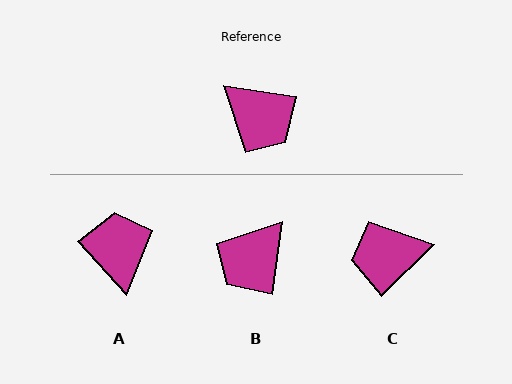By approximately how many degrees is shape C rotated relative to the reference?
Approximately 127 degrees clockwise.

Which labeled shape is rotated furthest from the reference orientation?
A, about 140 degrees away.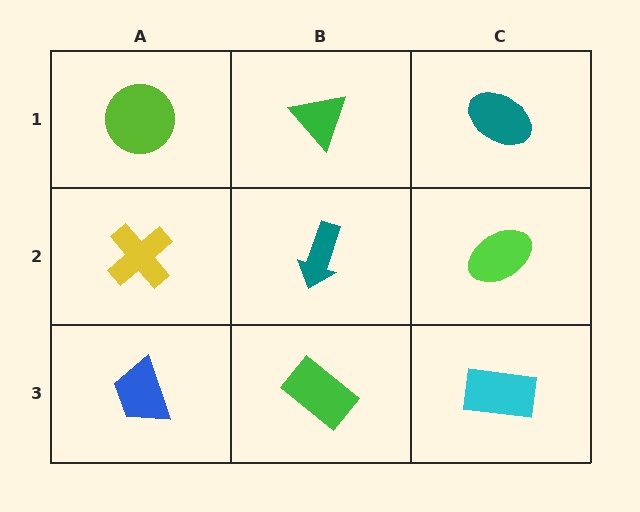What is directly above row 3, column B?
A teal arrow.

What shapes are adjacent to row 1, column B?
A teal arrow (row 2, column B), a lime circle (row 1, column A), a teal ellipse (row 1, column C).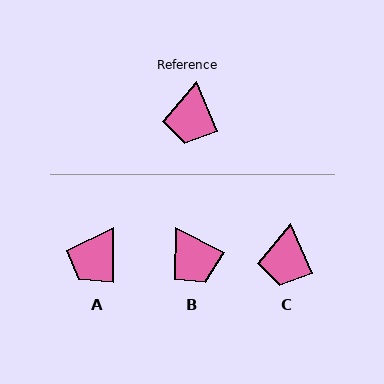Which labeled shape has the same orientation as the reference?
C.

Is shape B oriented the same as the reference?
No, it is off by about 39 degrees.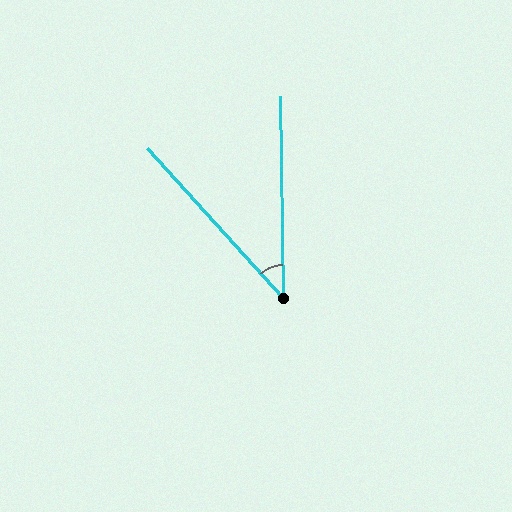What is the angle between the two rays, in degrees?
Approximately 41 degrees.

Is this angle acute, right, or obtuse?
It is acute.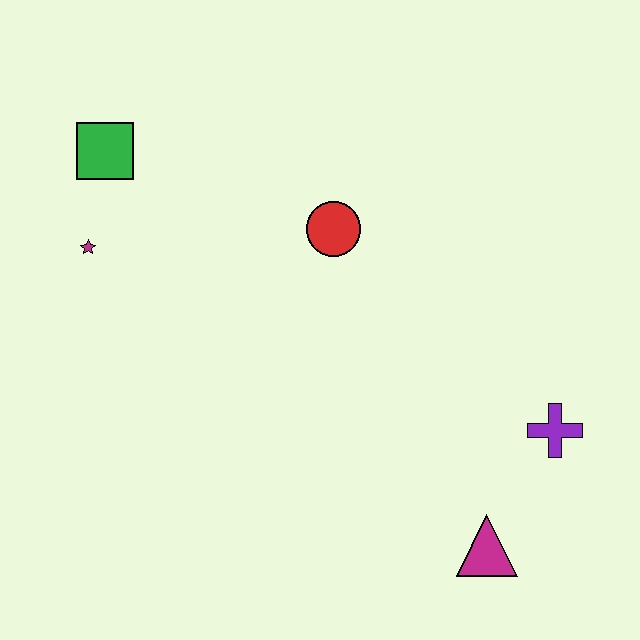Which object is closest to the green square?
The magenta star is closest to the green square.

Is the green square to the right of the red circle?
No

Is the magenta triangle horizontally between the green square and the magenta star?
No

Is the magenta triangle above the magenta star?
No